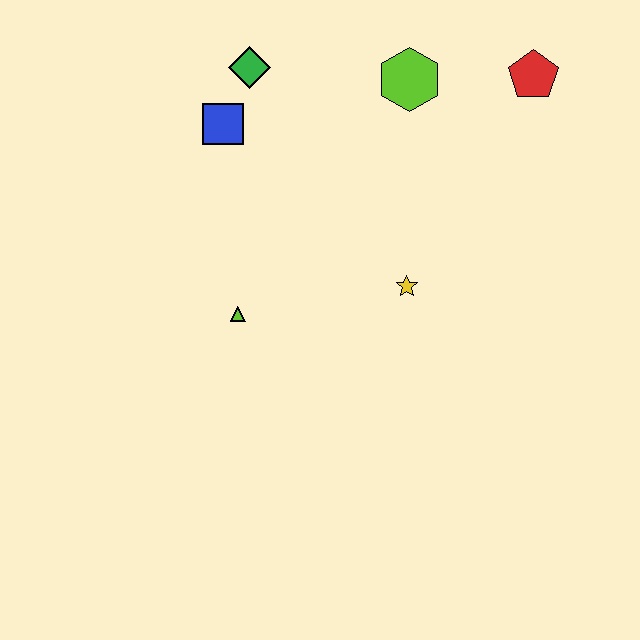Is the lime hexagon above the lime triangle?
Yes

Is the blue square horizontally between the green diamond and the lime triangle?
No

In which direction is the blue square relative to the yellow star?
The blue square is to the left of the yellow star.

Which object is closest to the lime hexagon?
The red pentagon is closest to the lime hexagon.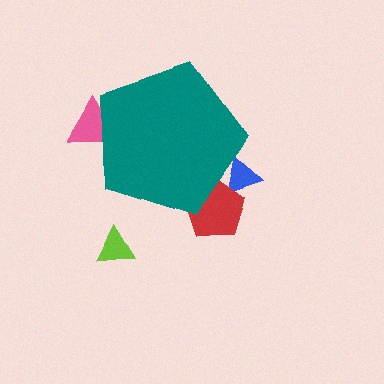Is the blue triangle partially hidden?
Yes, the blue triangle is partially hidden behind the teal pentagon.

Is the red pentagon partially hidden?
Yes, the red pentagon is partially hidden behind the teal pentagon.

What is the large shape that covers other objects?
A teal pentagon.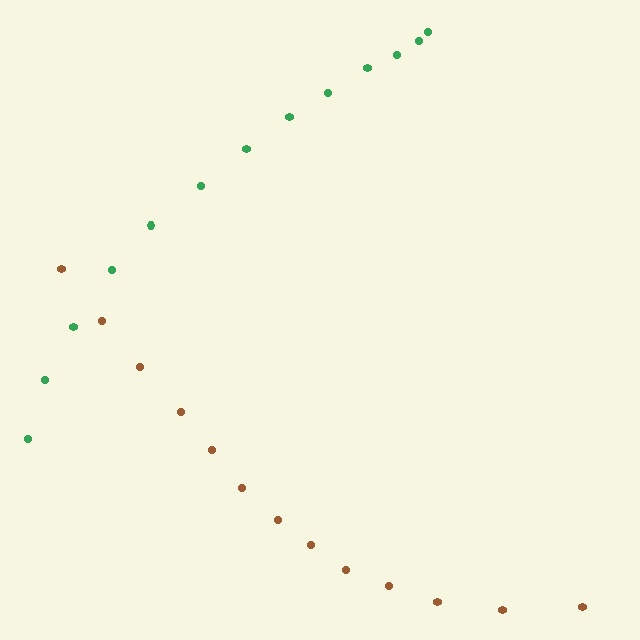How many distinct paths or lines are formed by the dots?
There are 2 distinct paths.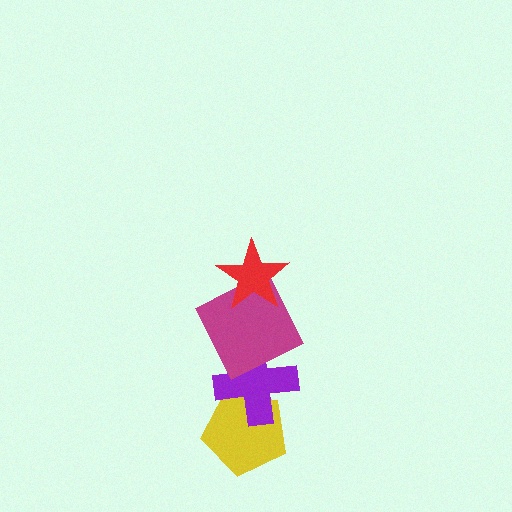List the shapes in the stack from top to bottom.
From top to bottom: the red star, the magenta square, the purple cross, the yellow pentagon.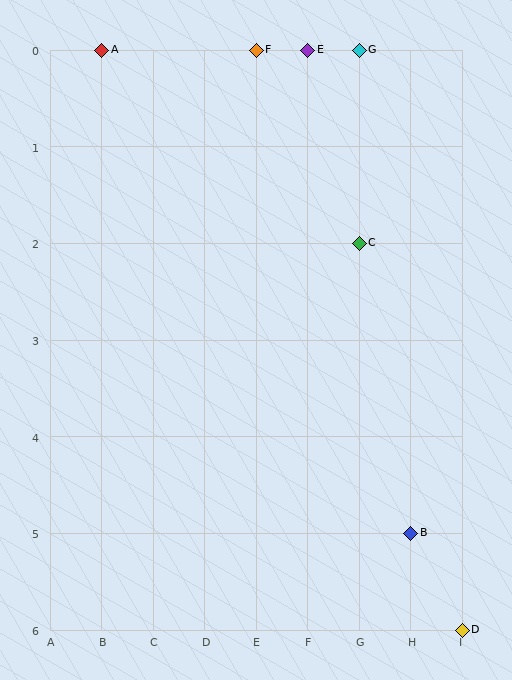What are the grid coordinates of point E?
Point E is at grid coordinates (F, 0).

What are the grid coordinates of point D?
Point D is at grid coordinates (I, 6).